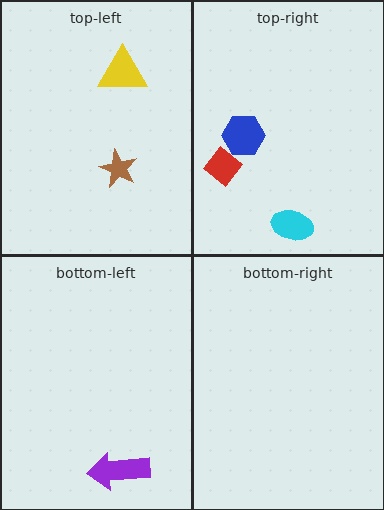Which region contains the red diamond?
The top-right region.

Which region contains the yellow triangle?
The top-left region.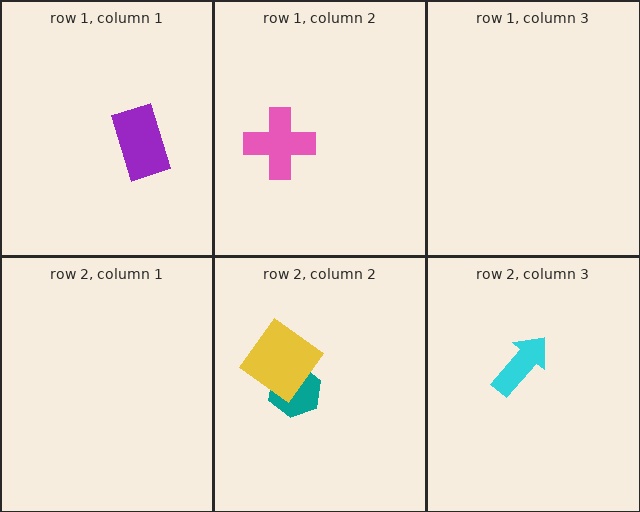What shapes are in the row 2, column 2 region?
The teal hexagon, the yellow diamond.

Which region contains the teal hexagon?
The row 2, column 2 region.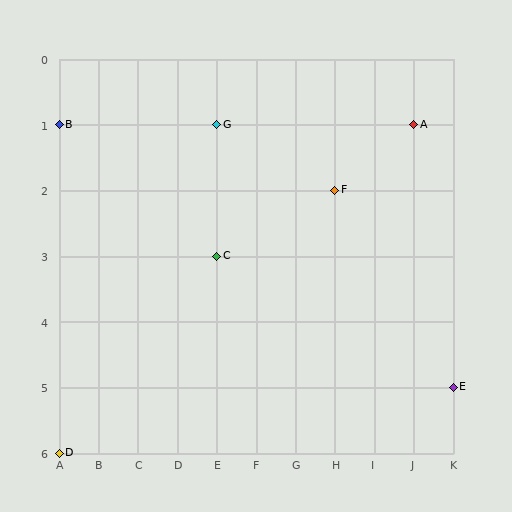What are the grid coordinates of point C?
Point C is at grid coordinates (E, 3).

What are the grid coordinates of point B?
Point B is at grid coordinates (A, 1).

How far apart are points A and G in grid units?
Points A and G are 5 columns apart.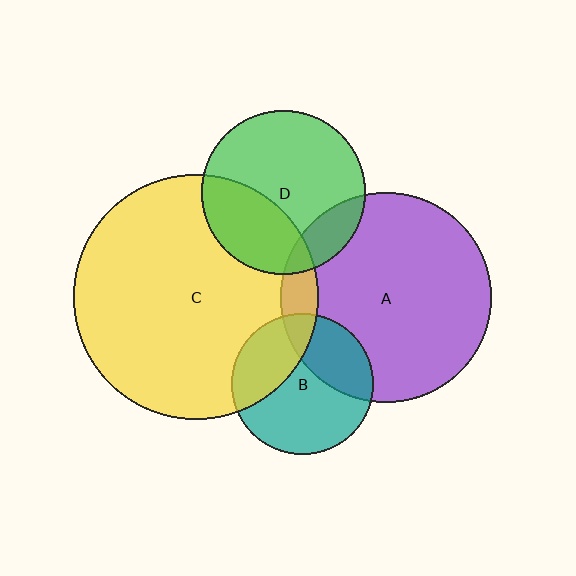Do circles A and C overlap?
Yes.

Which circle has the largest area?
Circle C (yellow).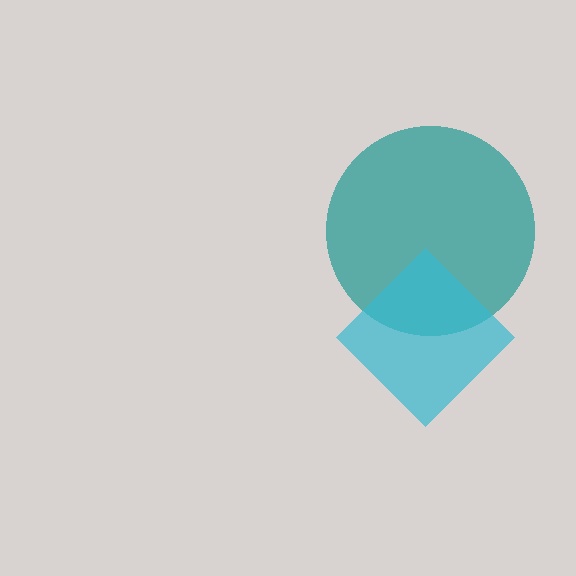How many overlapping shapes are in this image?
There are 2 overlapping shapes in the image.